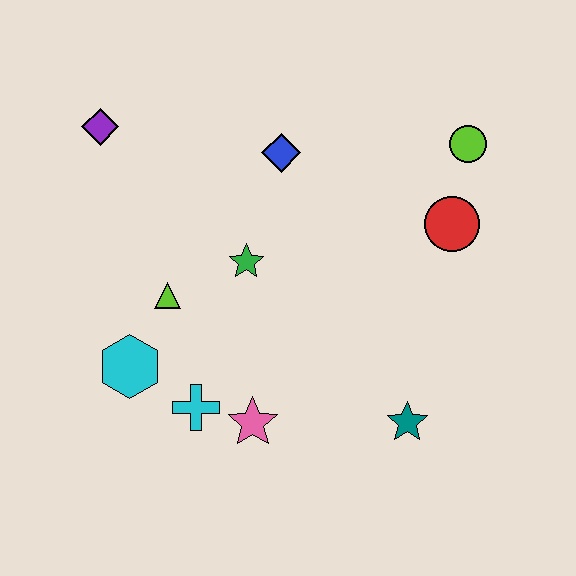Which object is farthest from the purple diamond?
The teal star is farthest from the purple diamond.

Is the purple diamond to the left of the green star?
Yes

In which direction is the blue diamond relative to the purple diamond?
The blue diamond is to the right of the purple diamond.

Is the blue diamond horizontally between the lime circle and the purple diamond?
Yes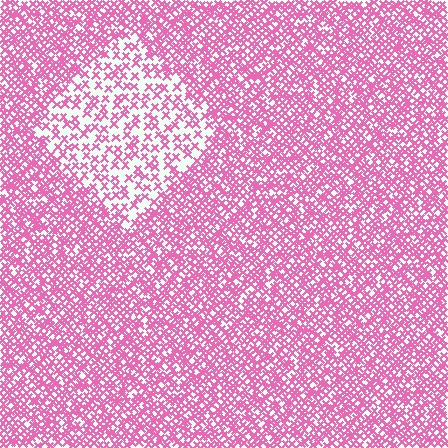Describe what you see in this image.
The image contains small pink elements arranged at two different densities. A diamond-shaped region is visible where the elements are less densely packed than the surrounding area.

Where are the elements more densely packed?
The elements are more densely packed outside the diamond boundary.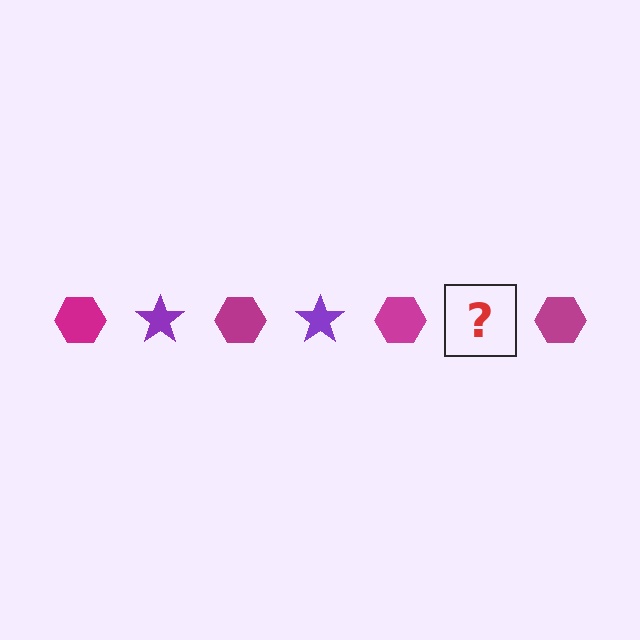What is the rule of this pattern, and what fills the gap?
The rule is that the pattern alternates between magenta hexagon and purple star. The gap should be filled with a purple star.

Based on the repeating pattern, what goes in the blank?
The blank should be a purple star.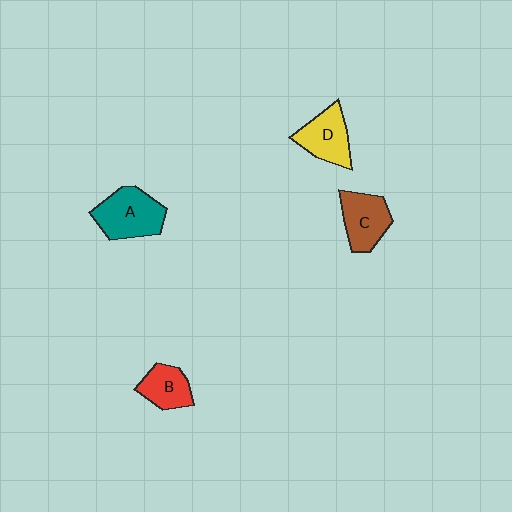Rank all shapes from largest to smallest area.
From largest to smallest: A (teal), D (yellow), C (brown), B (red).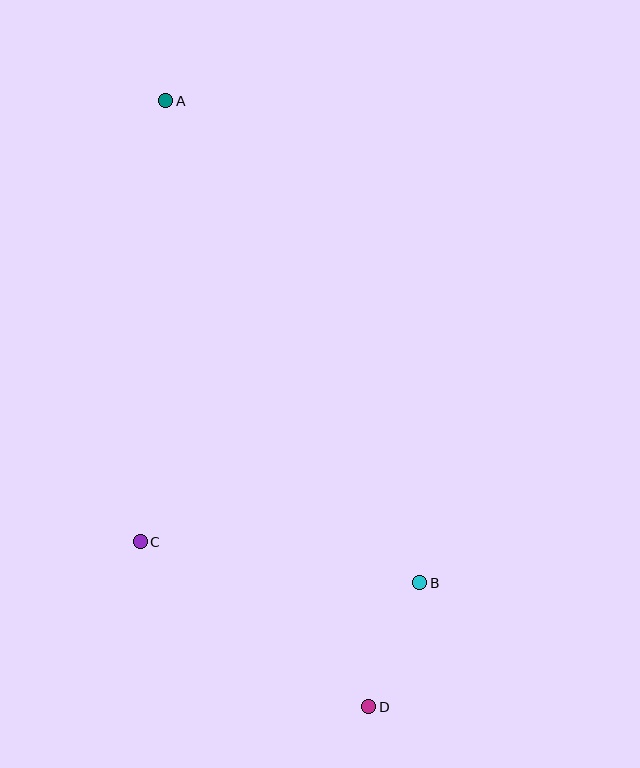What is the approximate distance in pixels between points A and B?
The distance between A and B is approximately 545 pixels.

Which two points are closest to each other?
Points B and D are closest to each other.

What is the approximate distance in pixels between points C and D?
The distance between C and D is approximately 282 pixels.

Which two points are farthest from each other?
Points A and D are farthest from each other.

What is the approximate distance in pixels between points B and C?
The distance between B and C is approximately 282 pixels.